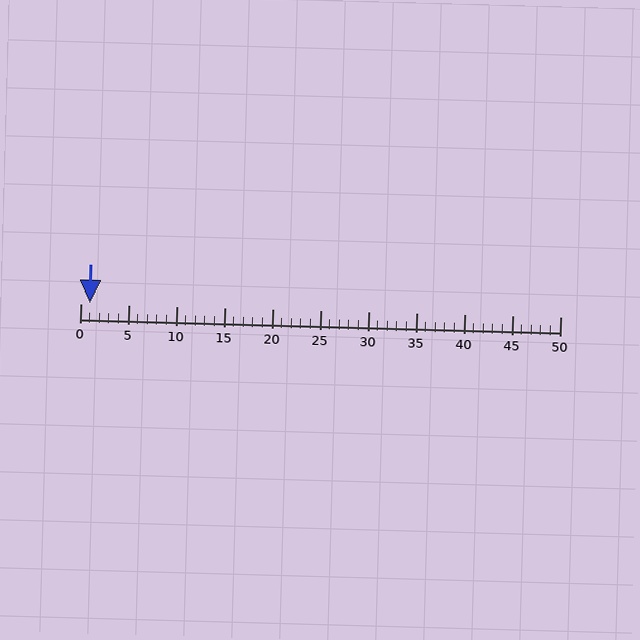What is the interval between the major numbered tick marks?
The major tick marks are spaced 5 units apart.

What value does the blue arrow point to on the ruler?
The blue arrow points to approximately 1.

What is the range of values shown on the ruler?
The ruler shows values from 0 to 50.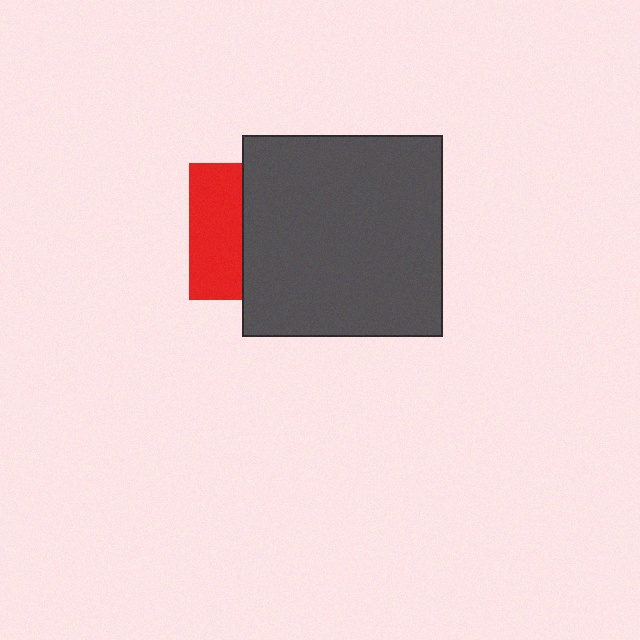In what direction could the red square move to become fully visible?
The red square could move left. That would shift it out from behind the dark gray square entirely.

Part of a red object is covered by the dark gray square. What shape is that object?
It is a square.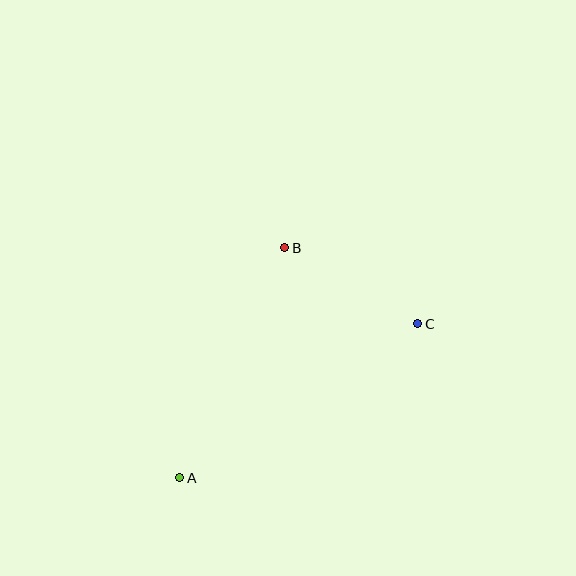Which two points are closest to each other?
Points B and C are closest to each other.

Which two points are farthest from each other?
Points A and C are farthest from each other.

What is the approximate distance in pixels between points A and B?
The distance between A and B is approximately 253 pixels.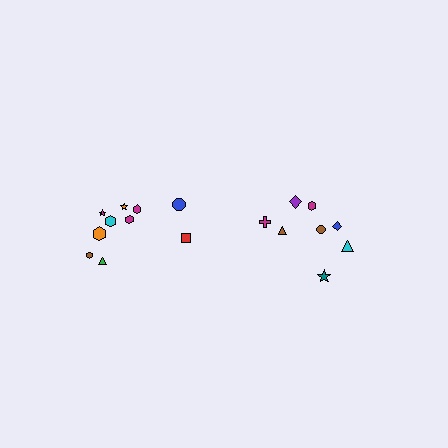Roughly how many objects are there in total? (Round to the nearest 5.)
Roughly 20 objects in total.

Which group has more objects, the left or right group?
The left group.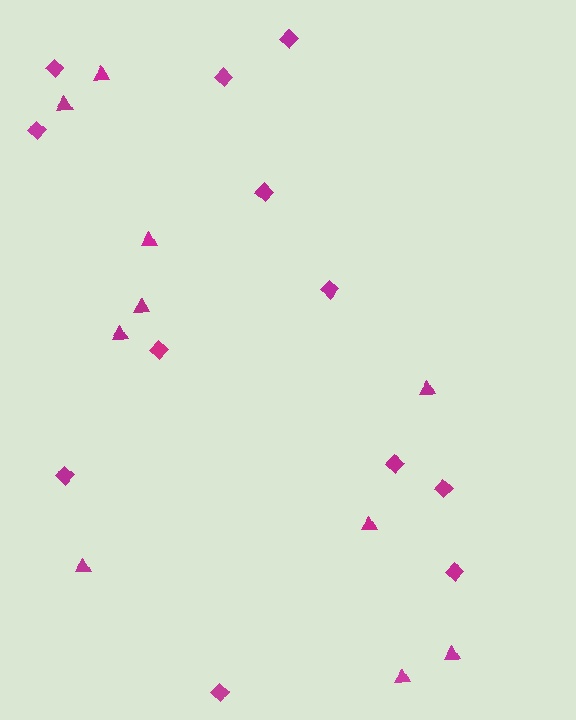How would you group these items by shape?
There are 2 groups: one group of triangles (10) and one group of diamonds (12).